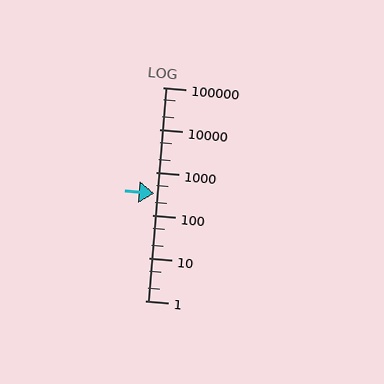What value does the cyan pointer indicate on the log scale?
The pointer indicates approximately 330.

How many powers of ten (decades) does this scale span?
The scale spans 5 decades, from 1 to 100000.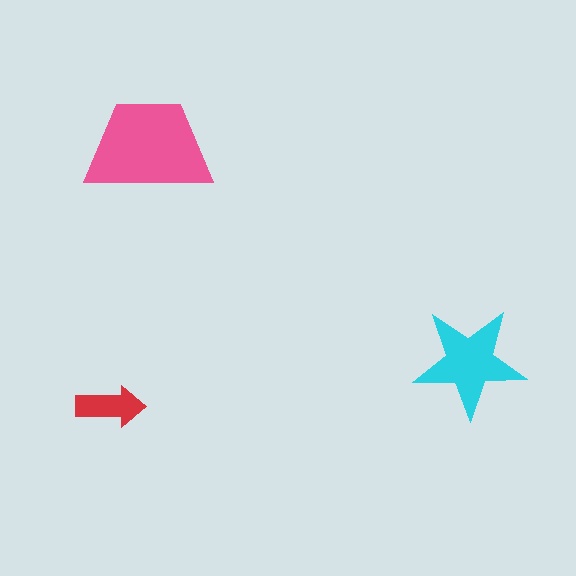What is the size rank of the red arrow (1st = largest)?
3rd.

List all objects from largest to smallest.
The pink trapezoid, the cyan star, the red arrow.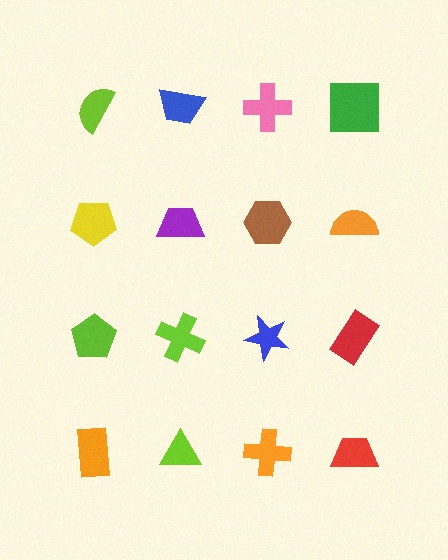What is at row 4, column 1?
An orange rectangle.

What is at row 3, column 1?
A lime pentagon.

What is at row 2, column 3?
A brown hexagon.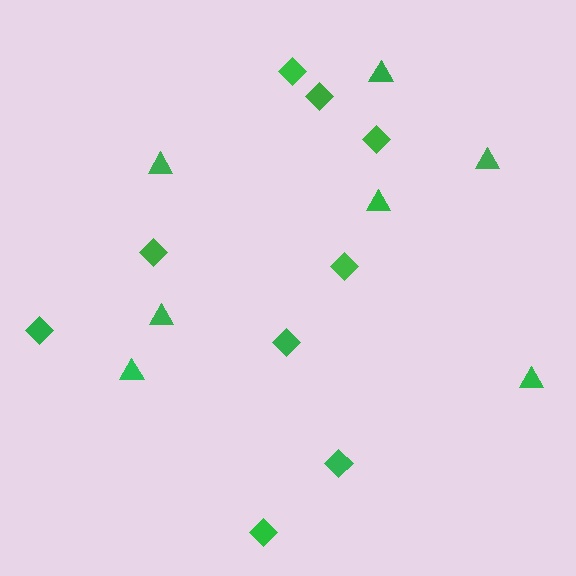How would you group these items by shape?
There are 2 groups: one group of diamonds (9) and one group of triangles (7).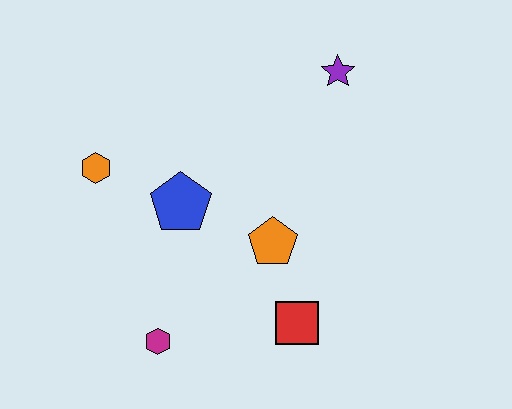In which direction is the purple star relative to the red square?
The purple star is above the red square.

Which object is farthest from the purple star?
The magenta hexagon is farthest from the purple star.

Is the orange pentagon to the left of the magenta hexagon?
No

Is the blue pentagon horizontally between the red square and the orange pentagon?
No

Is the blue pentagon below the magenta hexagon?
No